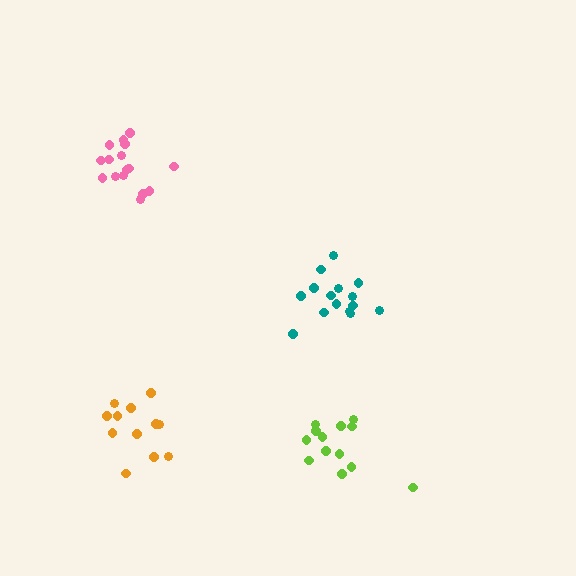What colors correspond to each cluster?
The clusters are colored: teal, lime, pink, orange.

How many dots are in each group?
Group 1: 15 dots, Group 2: 13 dots, Group 3: 16 dots, Group 4: 12 dots (56 total).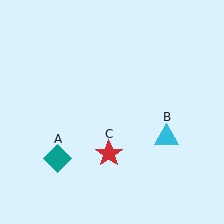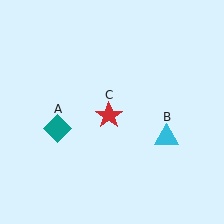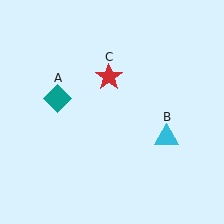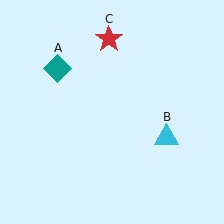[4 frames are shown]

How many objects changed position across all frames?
2 objects changed position: teal diamond (object A), red star (object C).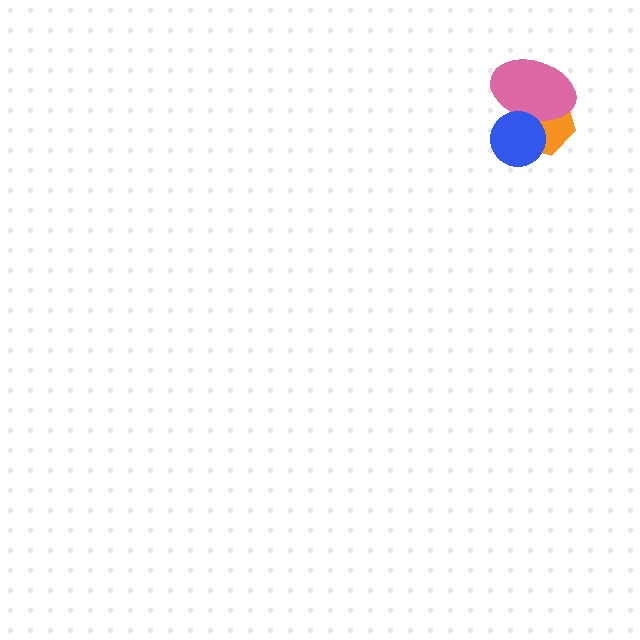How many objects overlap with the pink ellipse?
2 objects overlap with the pink ellipse.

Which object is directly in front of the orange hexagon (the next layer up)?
The pink ellipse is directly in front of the orange hexagon.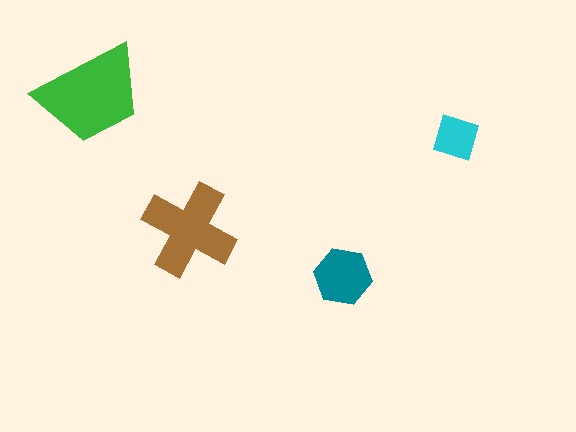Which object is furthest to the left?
The green trapezoid is leftmost.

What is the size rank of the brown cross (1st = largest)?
2nd.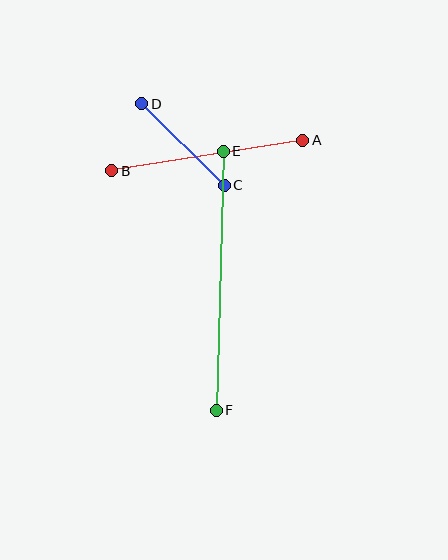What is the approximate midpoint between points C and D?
The midpoint is at approximately (183, 145) pixels.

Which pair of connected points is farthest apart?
Points E and F are farthest apart.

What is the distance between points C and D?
The distance is approximately 115 pixels.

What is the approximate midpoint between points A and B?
The midpoint is at approximately (207, 155) pixels.